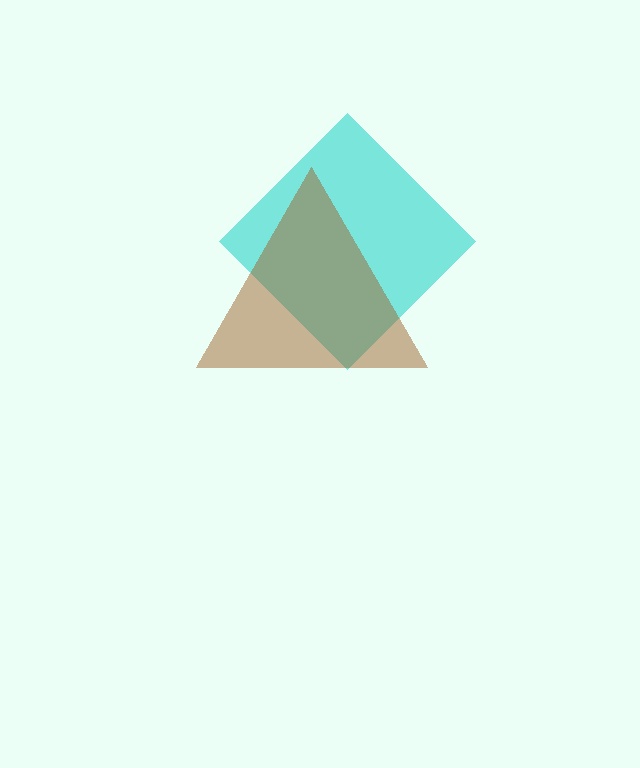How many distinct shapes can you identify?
There are 2 distinct shapes: a cyan diamond, a brown triangle.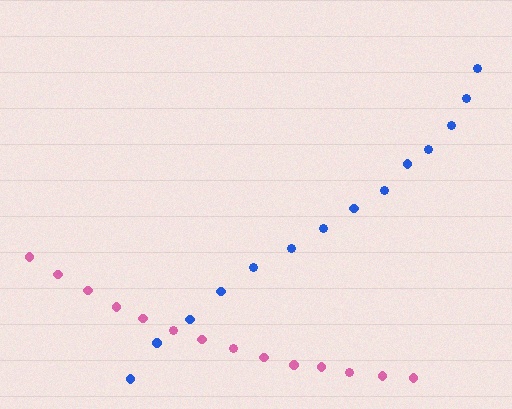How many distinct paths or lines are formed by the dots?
There are 2 distinct paths.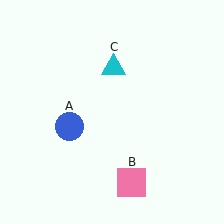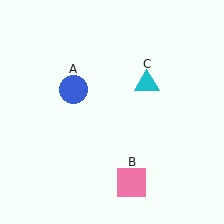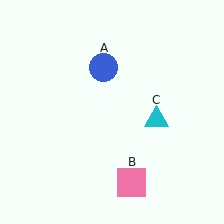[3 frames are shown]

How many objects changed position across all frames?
2 objects changed position: blue circle (object A), cyan triangle (object C).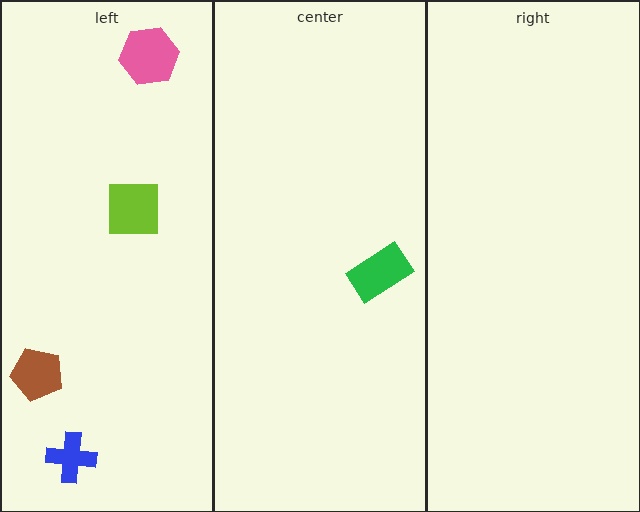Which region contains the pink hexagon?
The left region.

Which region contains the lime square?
The left region.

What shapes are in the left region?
The lime square, the blue cross, the pink hexagon, the brown pentagon.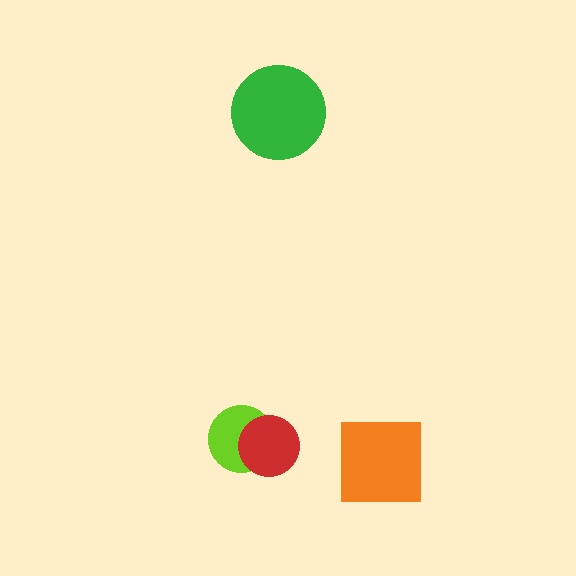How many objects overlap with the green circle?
0 objects overlap with the green circle.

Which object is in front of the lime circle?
The red circle is in front of the lime circle.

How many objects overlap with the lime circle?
1 object overlaps with the lime circle.